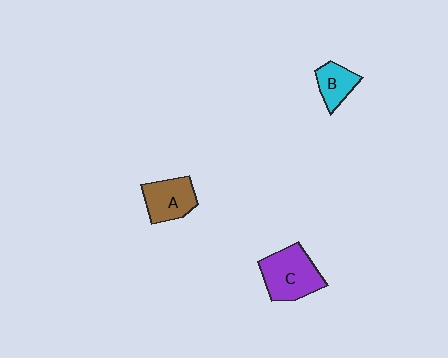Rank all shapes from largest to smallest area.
From largest to smallest: C (purple), A (brown), B (cyan).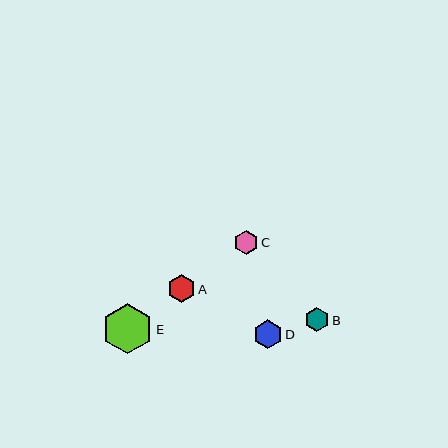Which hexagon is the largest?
Hexagon E is the largest with a size of approximately 50 pixels.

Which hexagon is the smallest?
Hexagon B is the smallest with a size of approximately 24 pixels.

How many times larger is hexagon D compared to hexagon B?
Hexagon D is approximately 1.2 times the size of hexagon B.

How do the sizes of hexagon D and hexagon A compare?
Hexagon D and hexagon A are approximately the same size.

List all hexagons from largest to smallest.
From largest to smallest: E, D, A, C, B.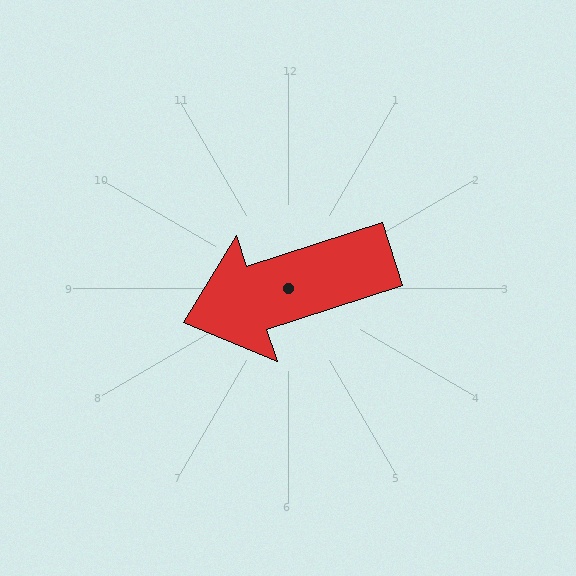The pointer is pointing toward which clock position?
Roughly 8 o'clock.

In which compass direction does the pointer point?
West.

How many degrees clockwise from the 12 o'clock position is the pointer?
Approximately 252 degrees.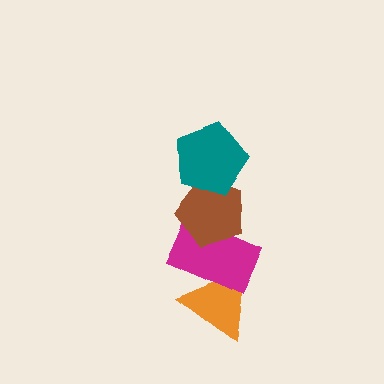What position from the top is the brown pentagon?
The brown pentagon is 2nd from the top.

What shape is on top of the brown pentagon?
The teal pentagon is on top of the brown pentagon.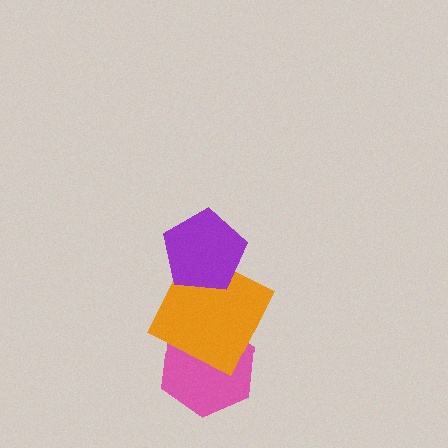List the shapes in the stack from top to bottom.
From top to bottom: the purple pentagon, the orange square, the pink hexagon.